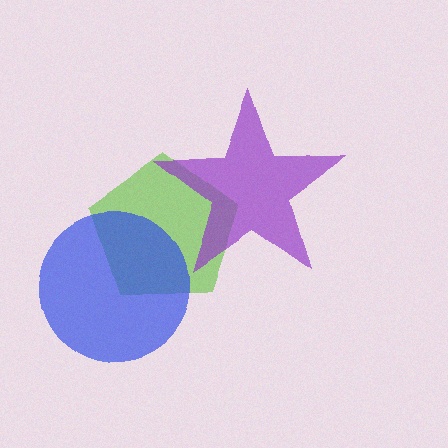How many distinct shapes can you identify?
There are 3 distinct shapes: a lime pentagon, a blue circle, a purple star.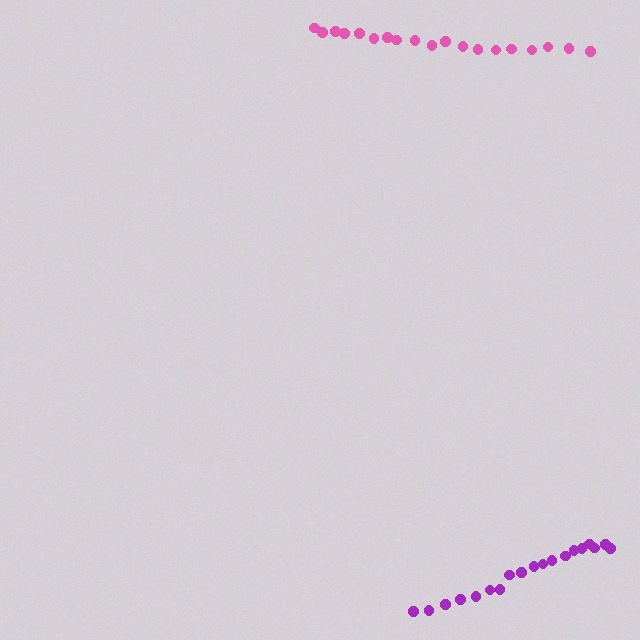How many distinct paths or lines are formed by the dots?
There are 2 distinct paths.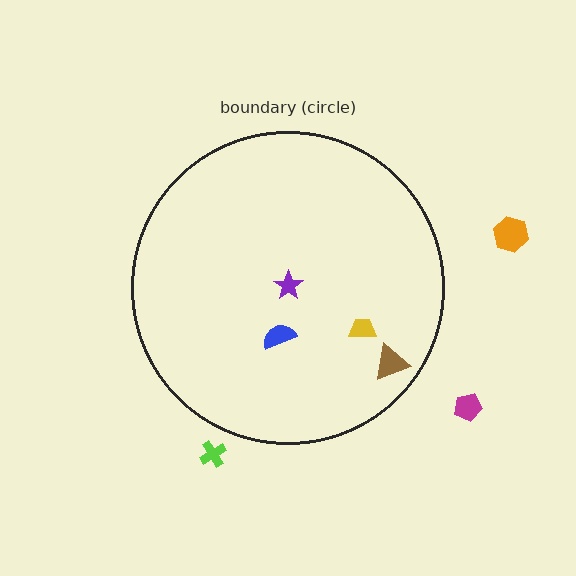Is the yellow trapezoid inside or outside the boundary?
Inside.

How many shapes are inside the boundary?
4 inside, 3 outside.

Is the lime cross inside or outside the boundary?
Outside.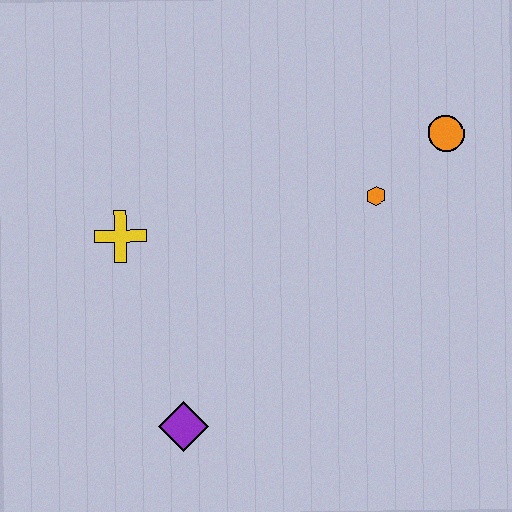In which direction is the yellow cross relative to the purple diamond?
The yellow cross is above the purple diamond.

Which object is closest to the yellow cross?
The purple diamond is closest to the yellow cross.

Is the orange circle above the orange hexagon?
Yes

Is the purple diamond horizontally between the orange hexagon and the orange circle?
No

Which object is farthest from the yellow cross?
The orange circle is farthest from the yellow cross.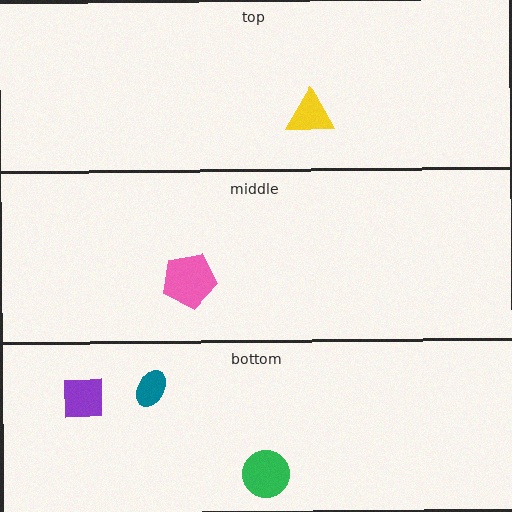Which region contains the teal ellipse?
The bottom region.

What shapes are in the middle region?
The pink pentagon.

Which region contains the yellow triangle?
The top region.